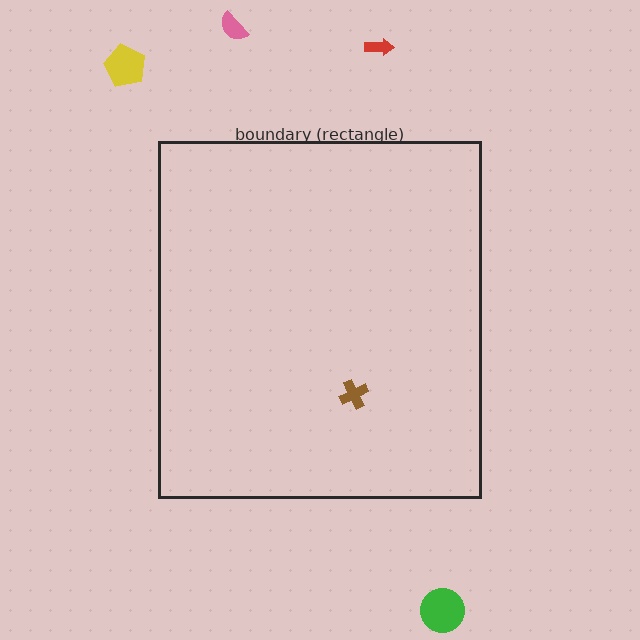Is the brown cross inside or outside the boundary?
Inside.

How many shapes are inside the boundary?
1 inside, 4 outside.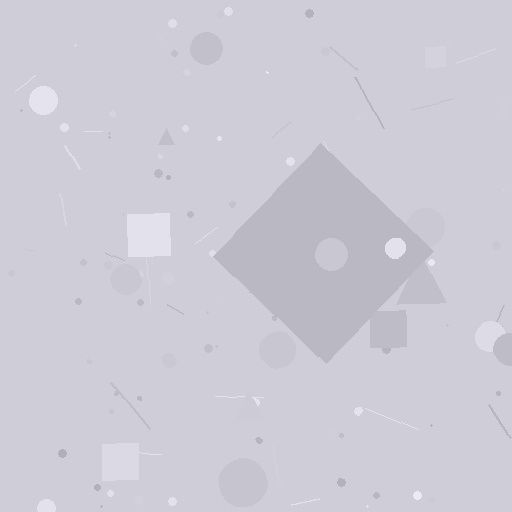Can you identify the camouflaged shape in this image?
The camouflaged shape is a diamond.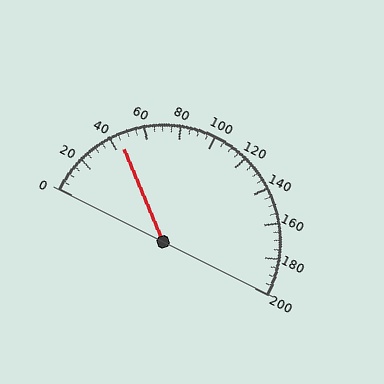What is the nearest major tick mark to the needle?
The nearest major tick mark is 40.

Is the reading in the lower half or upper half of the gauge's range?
The reading is in the lower half of the range (0 to 200).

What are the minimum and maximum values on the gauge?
The gauge ranges from 0 to 200.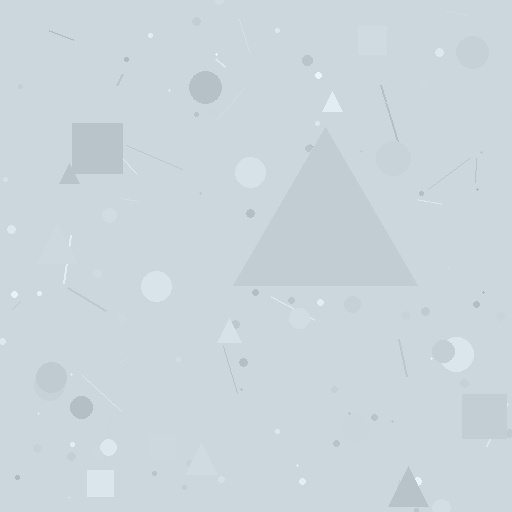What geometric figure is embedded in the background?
A triangle is embedded in the background.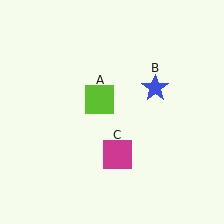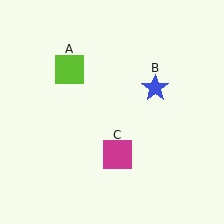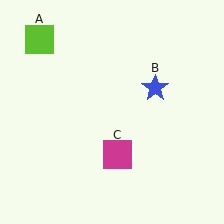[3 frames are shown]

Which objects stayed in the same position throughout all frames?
Blue star (object B) and magenta square (object C) remained stationary.